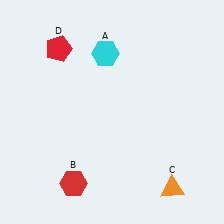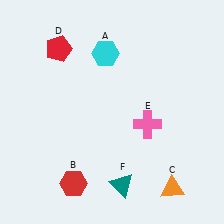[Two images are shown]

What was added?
A pink cross (E), a teal triangle (F) were added in Image 2.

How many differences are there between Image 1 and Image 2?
There are 2 differences between the two images.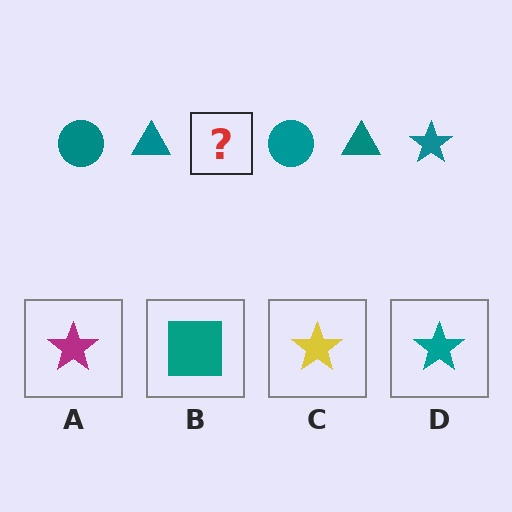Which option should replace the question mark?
Option D.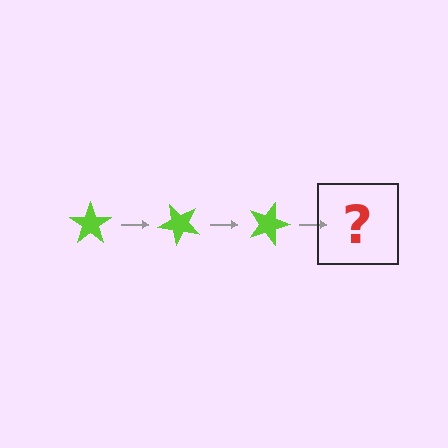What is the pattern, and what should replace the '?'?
The pattern is that the star rotates 45 degrees each step. The '?' should be a lime star rotated 135 degrees.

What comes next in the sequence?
The next element should be a lime star rotated 135 degrees.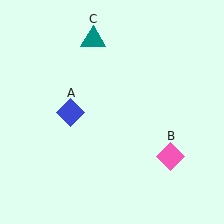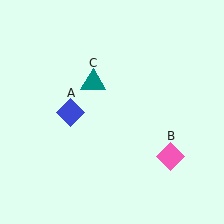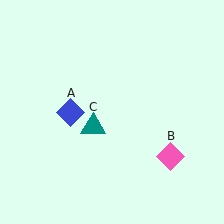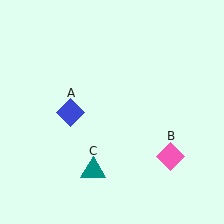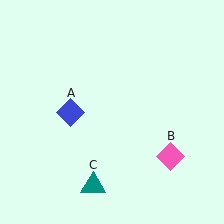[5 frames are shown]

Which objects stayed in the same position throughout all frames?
Blue diamond (object A) and pink diamond (object B) remained stationary.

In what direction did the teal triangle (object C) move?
The teal triangle (object C) moved down.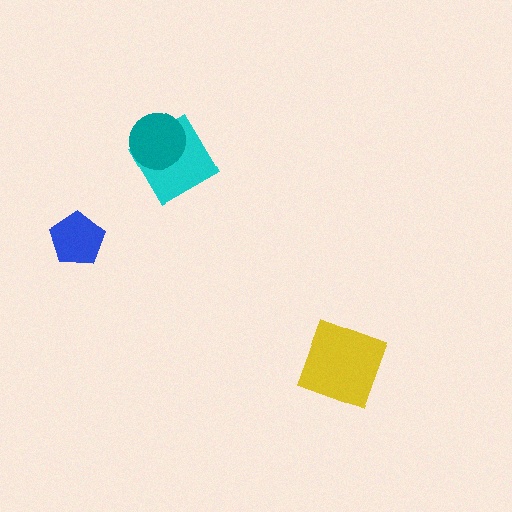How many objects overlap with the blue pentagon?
0 objects overlap with the blue pentagon.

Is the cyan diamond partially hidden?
Yes, it is partially covered by another shape.